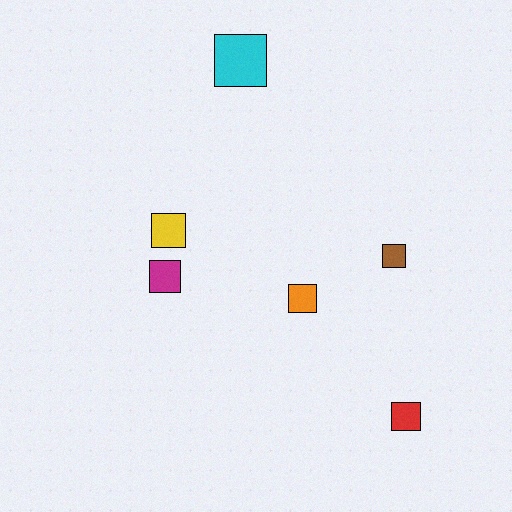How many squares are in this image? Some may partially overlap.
There are 6 squares.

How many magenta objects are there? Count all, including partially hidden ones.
There is 1 magenta object.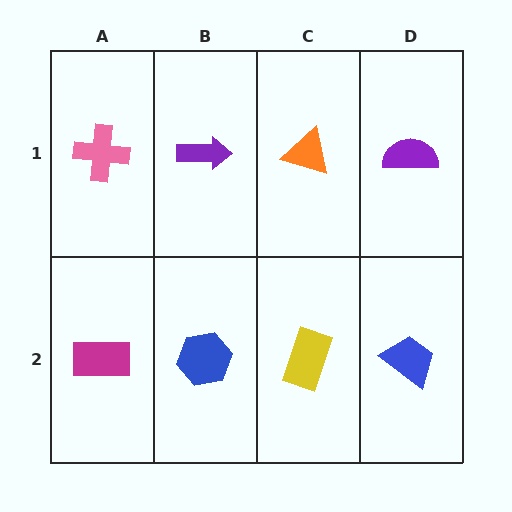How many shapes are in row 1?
4 shapes.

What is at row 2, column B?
A blue hexagon.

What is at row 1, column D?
A purple semicircle.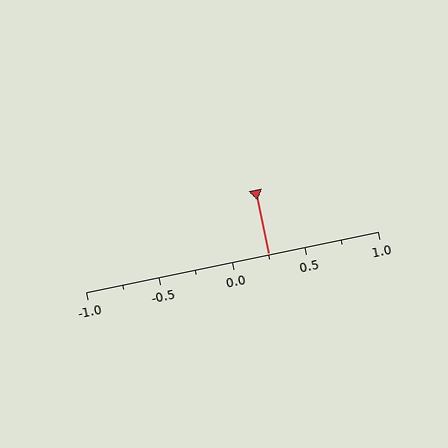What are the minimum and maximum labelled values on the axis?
The axis runs from -1.0 to 1.0.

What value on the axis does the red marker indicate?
The marker indicates approximately 0.25.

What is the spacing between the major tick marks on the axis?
The major ticks are spaced 0.5 apart.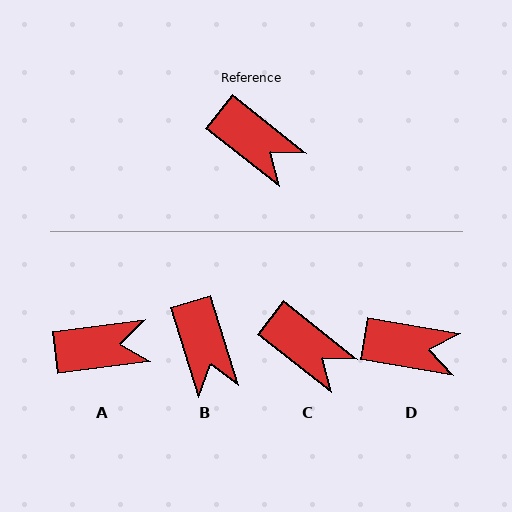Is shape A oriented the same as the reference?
No, it is off by about 45 degrees.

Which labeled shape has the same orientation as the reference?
C.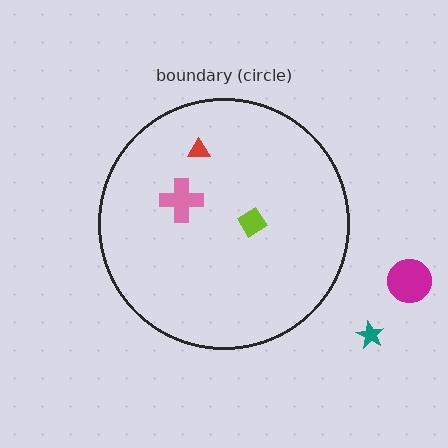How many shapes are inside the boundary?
3 inside, 2 outside.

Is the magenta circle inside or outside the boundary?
Outside.